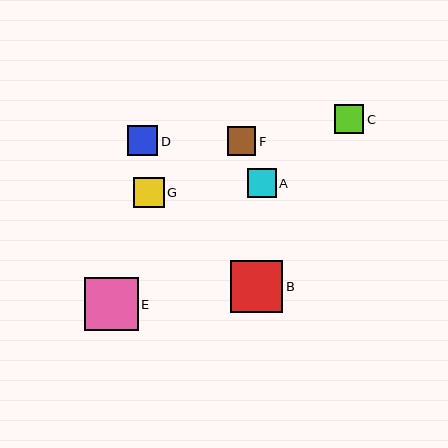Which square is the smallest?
Square F is the smallest with a size of approximately 28 pixels.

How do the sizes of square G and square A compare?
Square G and square A are approximately the same size.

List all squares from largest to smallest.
From largest to smallest: E, B, D, G, C, A, F.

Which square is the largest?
Square E is the largest with a size of approximately 54 pixels.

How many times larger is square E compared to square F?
Square E is approximately 1.9 times the size of square F.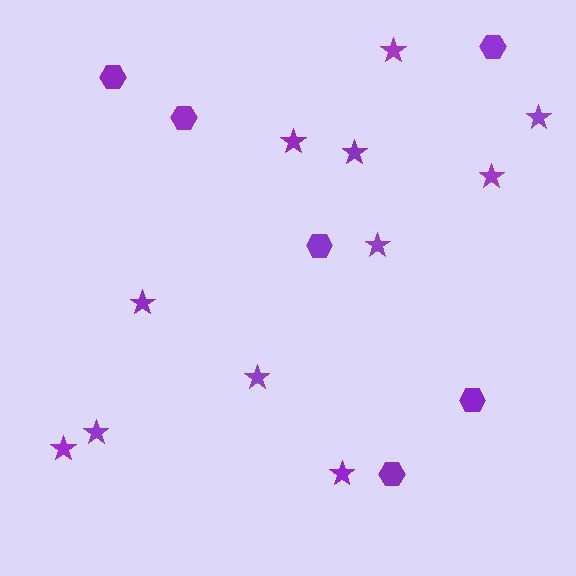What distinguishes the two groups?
There are 2 groups: one group of hexagons (6) and one group of stars (11).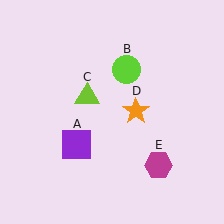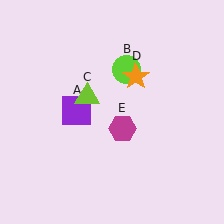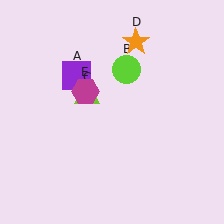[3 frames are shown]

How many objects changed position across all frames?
3 objects changed position: purple square (object A), orange star (object D), magenta hexagon (object E).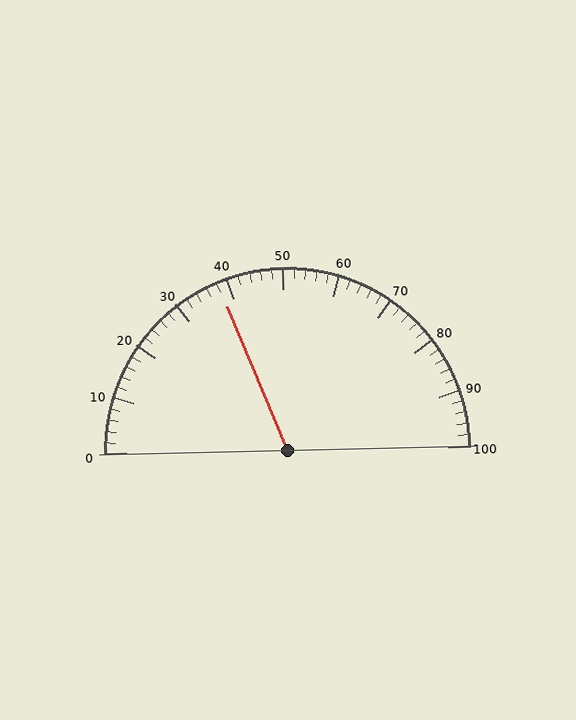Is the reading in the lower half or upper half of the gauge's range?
The reading is in the lower half of the range (0 to 100).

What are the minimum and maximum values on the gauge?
The gauge ranges from 0 to 100.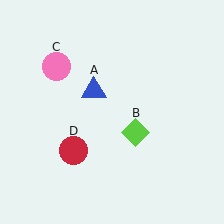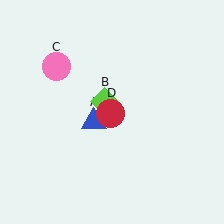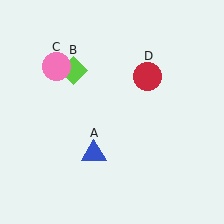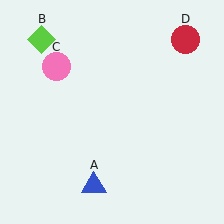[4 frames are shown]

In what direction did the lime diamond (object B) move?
The lime diamond (object B) moved up and to the left.